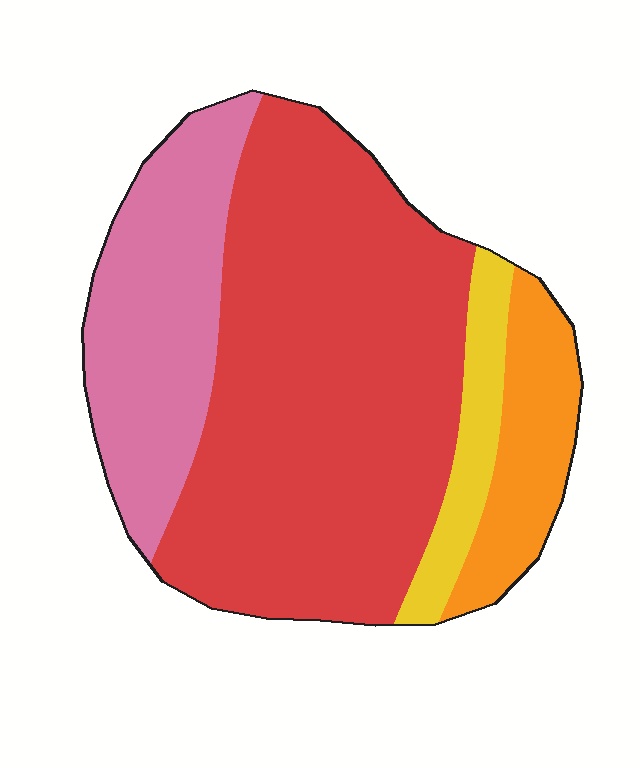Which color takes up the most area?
Red, at roughly 60%.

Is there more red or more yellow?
Red.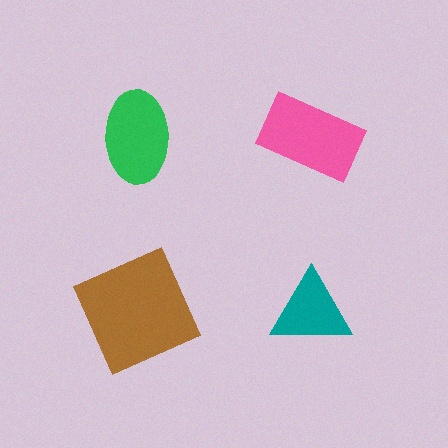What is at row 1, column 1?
A green ellipse.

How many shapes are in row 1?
2 shapes.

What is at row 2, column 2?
A teal triangle.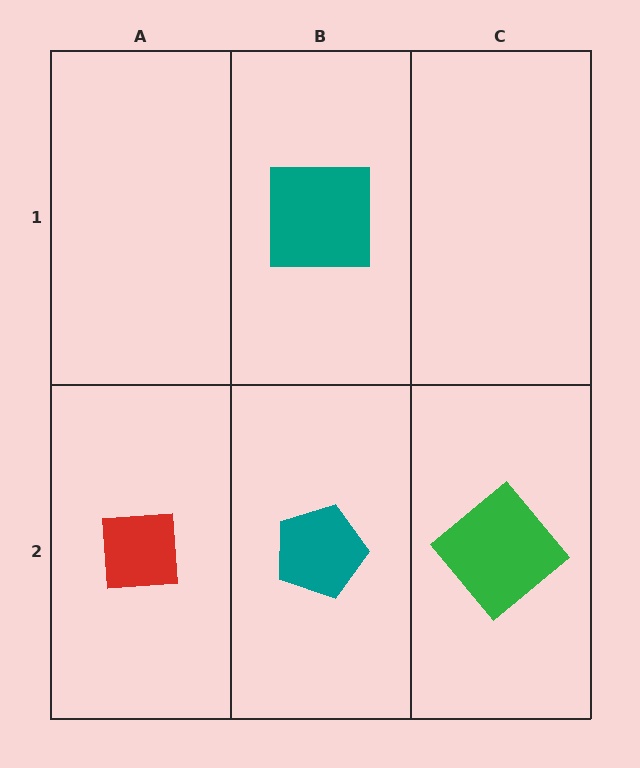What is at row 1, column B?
A teal square.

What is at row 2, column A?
A red square.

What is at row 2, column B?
A teal pentagon.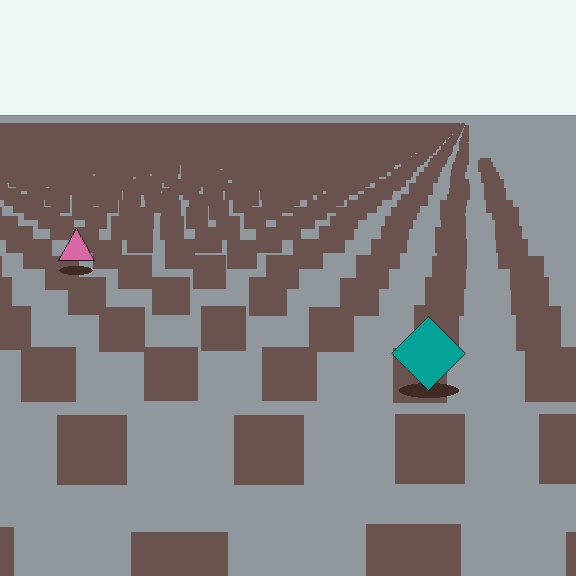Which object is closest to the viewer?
The teal diamond is closest. The texture marks near it are larger and more spread out.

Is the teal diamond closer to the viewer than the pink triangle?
Yes. The teal diamond is closer — you can tell from the texture gradient: the ground texture is coarser near it.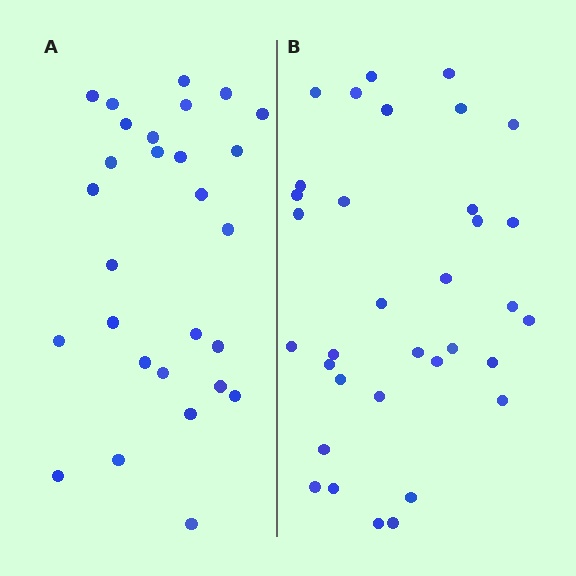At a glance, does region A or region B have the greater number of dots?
Region B (the right region) has more dots.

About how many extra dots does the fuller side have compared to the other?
Region B has about 6 more dots than region A.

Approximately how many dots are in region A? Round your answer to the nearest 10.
About 30 dots. (The exact count is 28, which rounds to 30.)